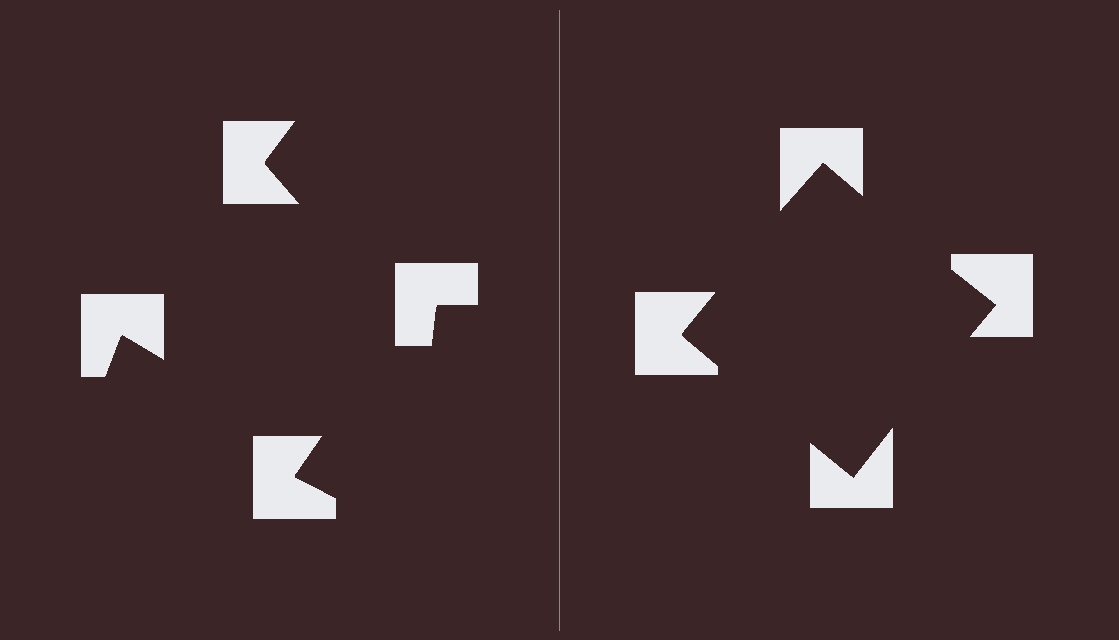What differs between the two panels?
The notched squares are positioned identically on both sides; only the wedge orientations differ. On the right they align to a square; on the left they are misaligned.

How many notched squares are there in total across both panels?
8 — 4 on each side.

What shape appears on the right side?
An illusory square.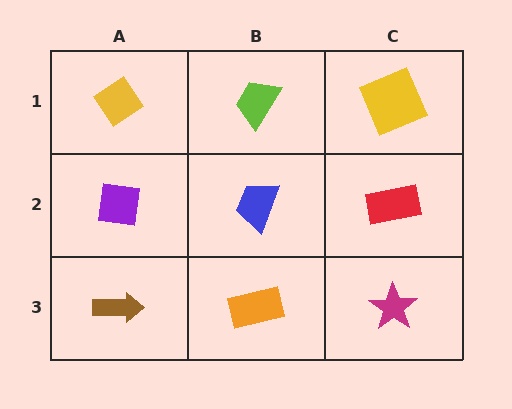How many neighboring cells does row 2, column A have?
3.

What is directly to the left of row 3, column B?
A brown arrow.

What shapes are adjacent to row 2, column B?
A lime trapezoid (row 1, column B), an orange rectangle (row 3, column B), a purple square (row 2, column A), a red rectangle (row 2, column C).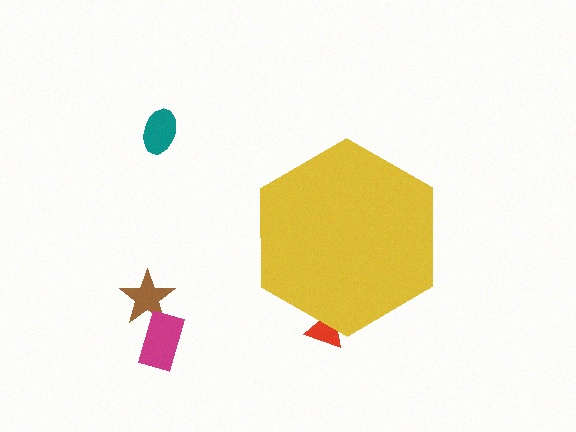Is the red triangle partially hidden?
Yes, the red triangle is partially hidden behind the yellow hexagon.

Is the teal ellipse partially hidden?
No, the teal ellipse is fully visible.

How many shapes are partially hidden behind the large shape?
1 shape is partially hidden.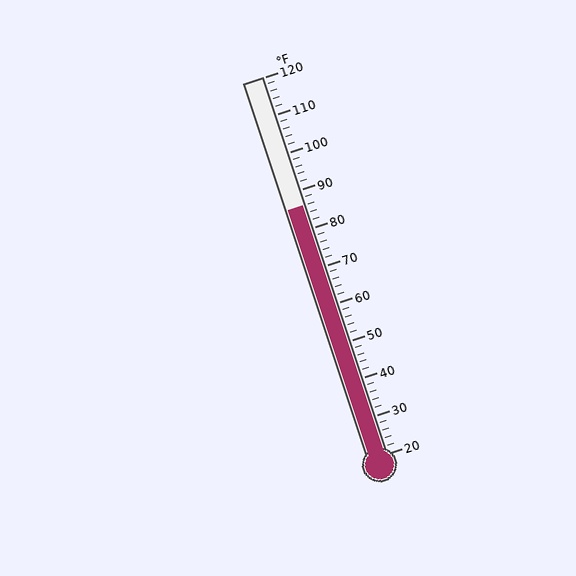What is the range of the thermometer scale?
The thermometer scale ranges from 20°F to 120°F.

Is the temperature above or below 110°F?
The temperature is below 110°F.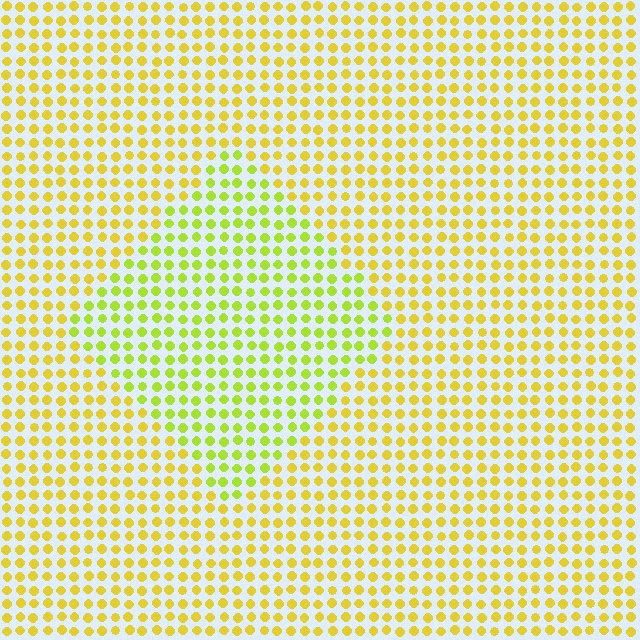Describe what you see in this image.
The image is filled with small yellow elements in a uniform arrangement. A diamond-shaped region is visible where the elements are tinted to a slightly different hue, forming a subtle color boundary.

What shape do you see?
I see a diamond.